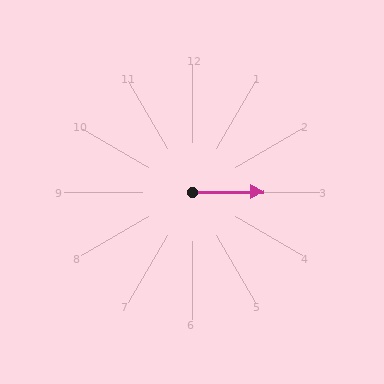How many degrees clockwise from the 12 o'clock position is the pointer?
Approximately 90 degrees.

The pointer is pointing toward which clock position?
Roughly 3 o'clock.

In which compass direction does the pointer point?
East.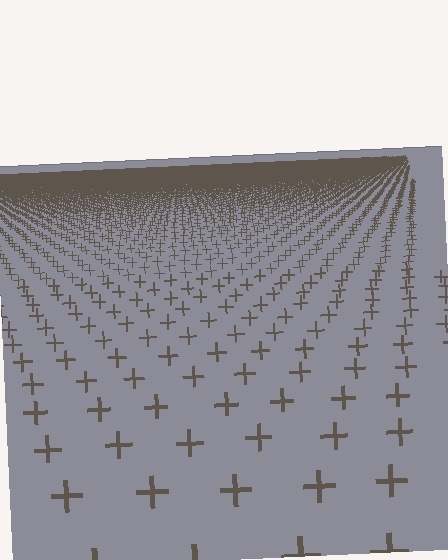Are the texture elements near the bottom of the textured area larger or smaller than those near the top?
Larger. Near the bottom, elements are closer to the viewer and appear at a bigger on-screen size.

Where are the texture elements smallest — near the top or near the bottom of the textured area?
Near the top.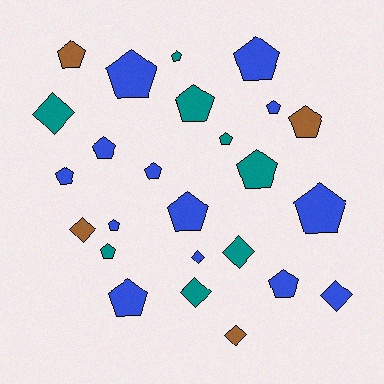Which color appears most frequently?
Blue, with 13 objects.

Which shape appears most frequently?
Pentagon, with 18 objects.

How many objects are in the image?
There are 25 objects.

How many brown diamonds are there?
There are 2 brown diamonds.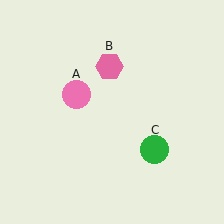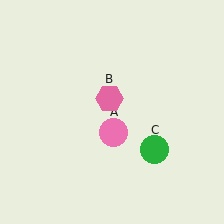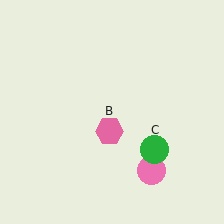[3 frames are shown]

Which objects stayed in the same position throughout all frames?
Green circle (object C) remained stationary.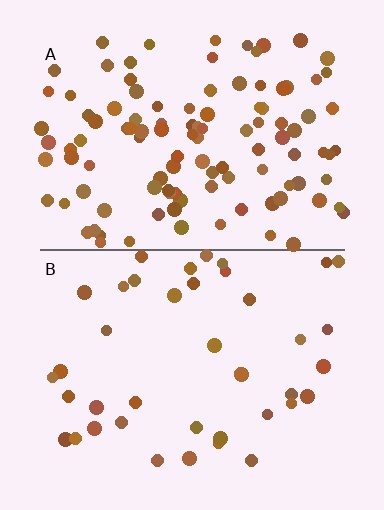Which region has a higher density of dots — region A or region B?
A (the top).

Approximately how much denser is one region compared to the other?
Approximately 2.7× — region A over region B.